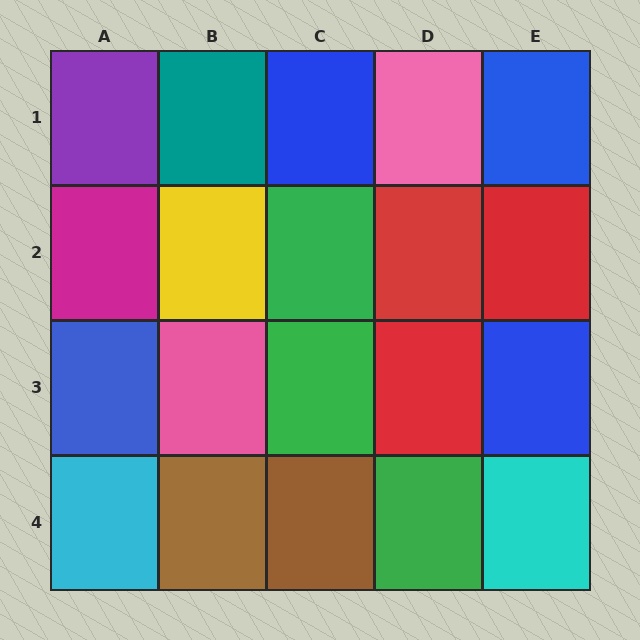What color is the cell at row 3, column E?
Blue.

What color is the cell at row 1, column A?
Purple.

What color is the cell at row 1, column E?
Blue.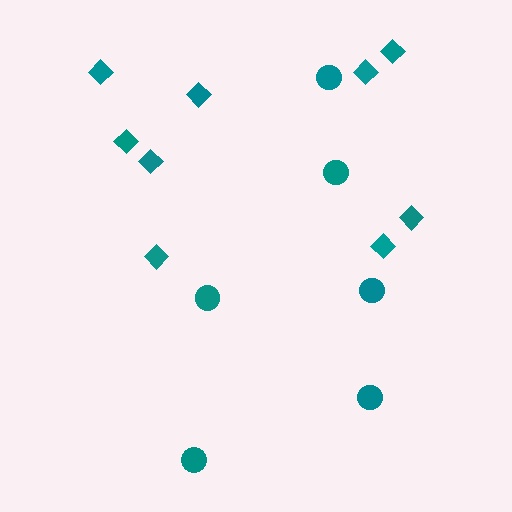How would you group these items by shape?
There are 2 groups: one group of circles (6) and one group of diamonds (9).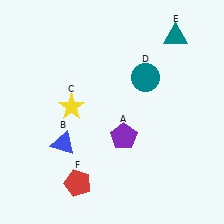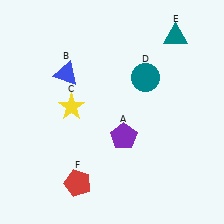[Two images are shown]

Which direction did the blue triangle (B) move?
The blue triangle (B) moved up.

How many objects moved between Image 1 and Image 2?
1 object moved between the two images.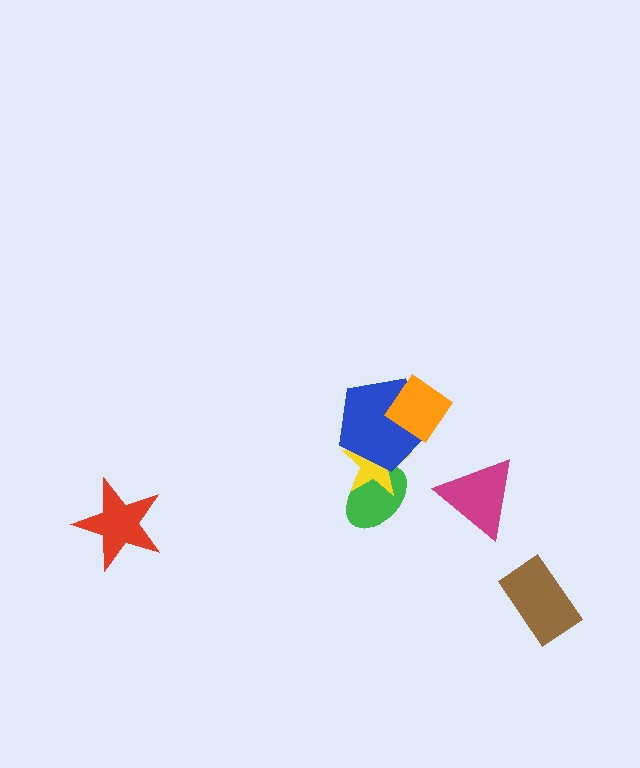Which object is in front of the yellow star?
The blue pentagon is in front of the yellow star.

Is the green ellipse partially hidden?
Yes, it is partially covered by another shape.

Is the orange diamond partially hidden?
No, no other shape covers it.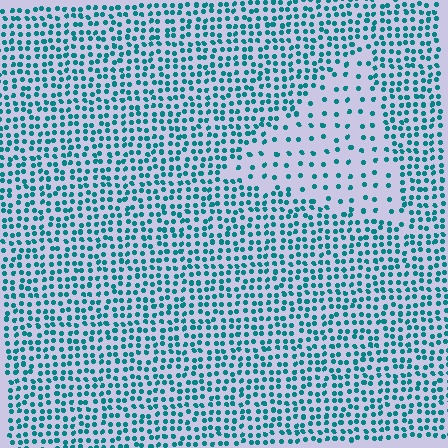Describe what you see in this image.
The image contains small teal elements arranged at two different densities. A triangle-shaped region is visible where the elements are less densely packed than the surrounding area.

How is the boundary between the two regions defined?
The boundary is defined by a change in element density (approximately 2.6x ratio). All elements are the same color, size, and shape.